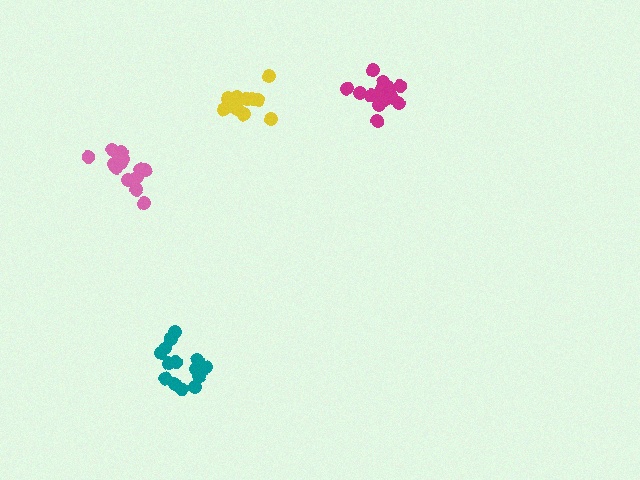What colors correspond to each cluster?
The clusters are colored: pink, magenta, yellow, teal.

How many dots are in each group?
Group 1: 15 dots, Group 2: 16 dots, Group 3: 13 dots, Group 4: 15 dots (59 total).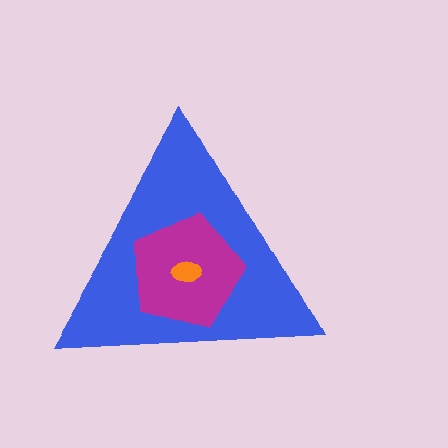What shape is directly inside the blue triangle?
The magenta pentagon.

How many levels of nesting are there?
3.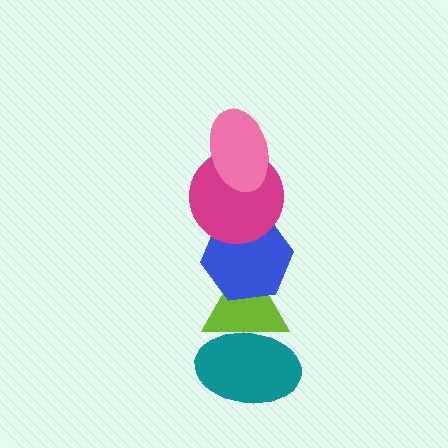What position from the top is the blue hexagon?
The blue hexagon is 3rd from the top.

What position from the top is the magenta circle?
The magenta circle is 2nd from the top.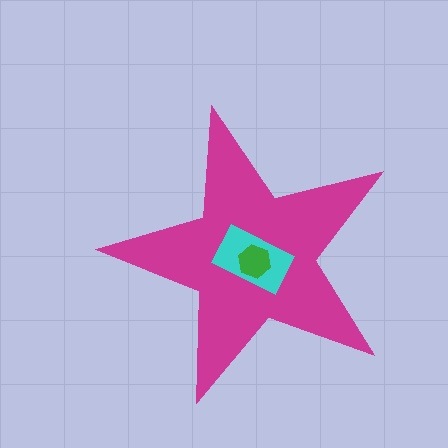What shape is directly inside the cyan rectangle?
The green hexagon.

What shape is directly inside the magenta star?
The cyan rectangle.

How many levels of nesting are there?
3.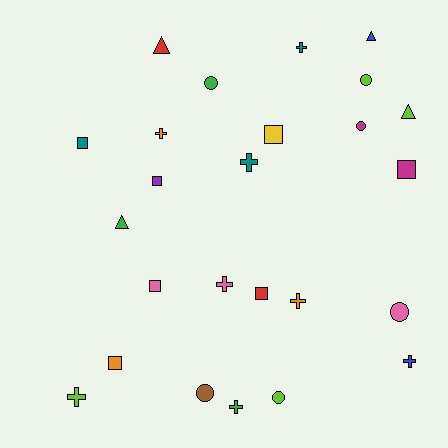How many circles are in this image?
There are 6 circles.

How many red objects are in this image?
There are 2 red objects.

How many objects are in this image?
There are 25 objects.